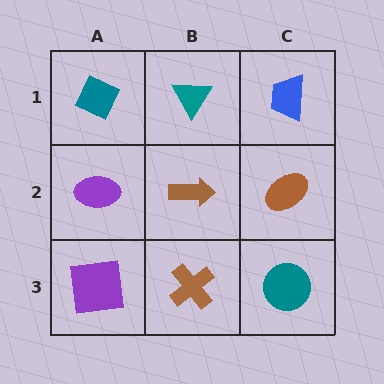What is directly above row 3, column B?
A brown arrow.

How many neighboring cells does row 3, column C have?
2.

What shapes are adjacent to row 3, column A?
A purple ellipse (row 2, column A), a brown cross (row 3, column B).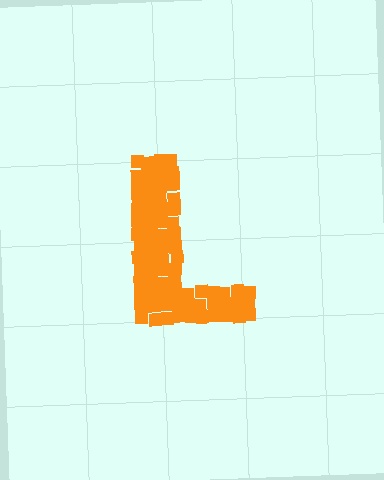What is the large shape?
The large shape is the letter L.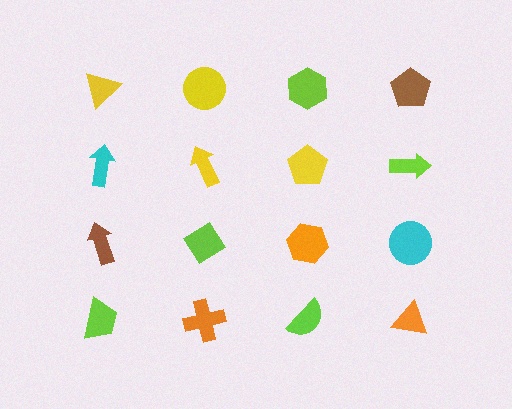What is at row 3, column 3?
An orange hexagon.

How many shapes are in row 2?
4 shapes.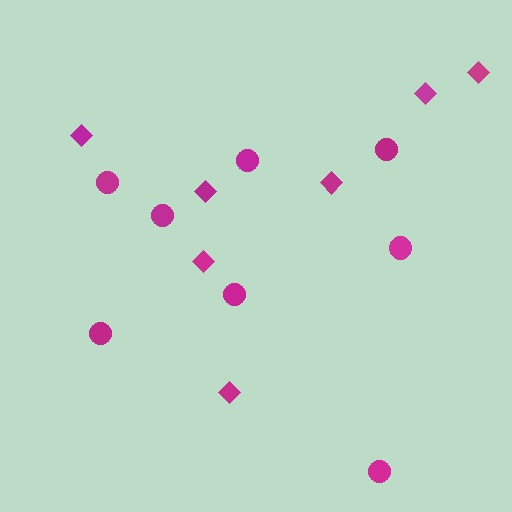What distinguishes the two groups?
There are 2 groups: one group of circles (8) and one group of diamonds (7).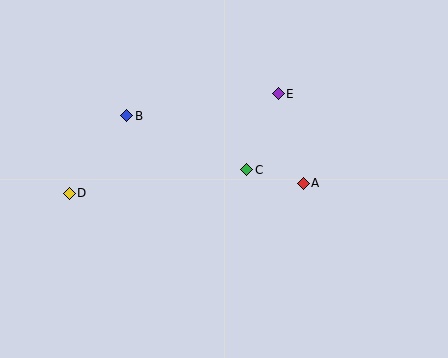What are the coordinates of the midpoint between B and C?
The midpoint between B and C is at (187, 143).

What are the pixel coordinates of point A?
Point A is at (303, 184).